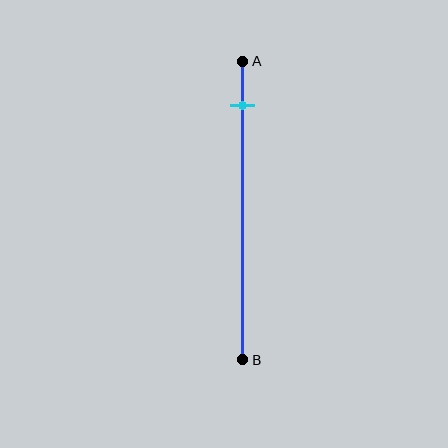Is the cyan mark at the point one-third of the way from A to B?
No, the mark is at about 15% from A, not at the 33% one-third point.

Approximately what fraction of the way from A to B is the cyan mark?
The cyan mark is approximately 15% of the way from A to B.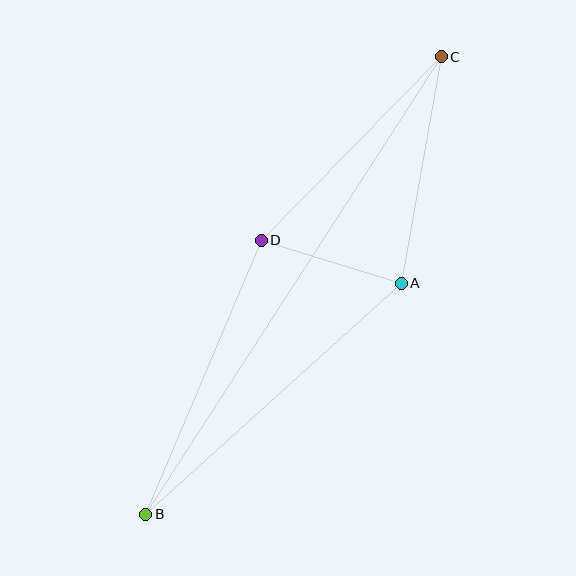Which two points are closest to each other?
Points A and D are closest to each other.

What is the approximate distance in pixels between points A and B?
The distance between A and B is approximately 344 pixels.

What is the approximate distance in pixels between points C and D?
The distance between C and D is approximately 257 pixels.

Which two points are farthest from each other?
Points B and C are farthest from each other.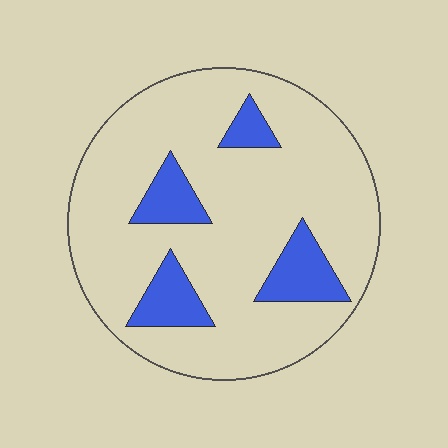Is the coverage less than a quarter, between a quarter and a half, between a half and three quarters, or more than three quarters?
Less than a quarter.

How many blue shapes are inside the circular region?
4.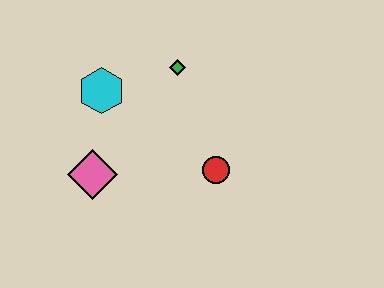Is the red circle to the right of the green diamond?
Yes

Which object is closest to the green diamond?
The cyan hexagon is closest to the green diamond.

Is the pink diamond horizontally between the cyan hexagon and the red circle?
No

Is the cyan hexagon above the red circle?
Yes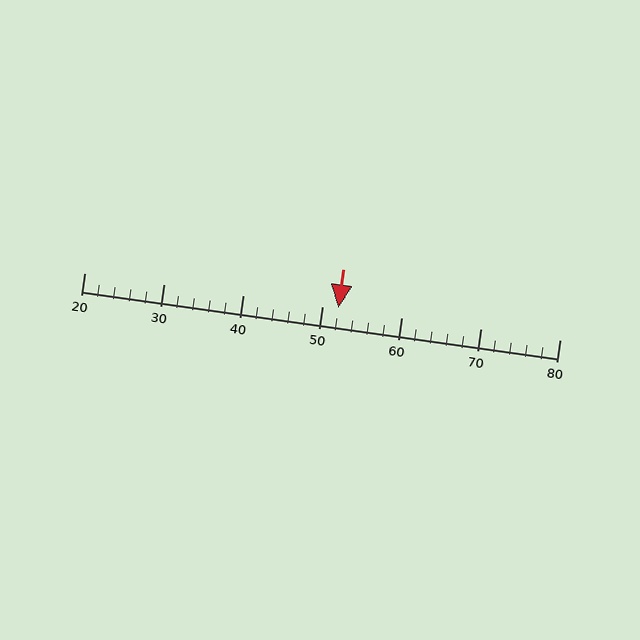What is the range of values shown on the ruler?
The ruler shows values from 20 to 80.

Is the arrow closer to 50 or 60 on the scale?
The arrow is closer to 50.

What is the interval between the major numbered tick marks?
The major tick marks are spaced 10 units apart.